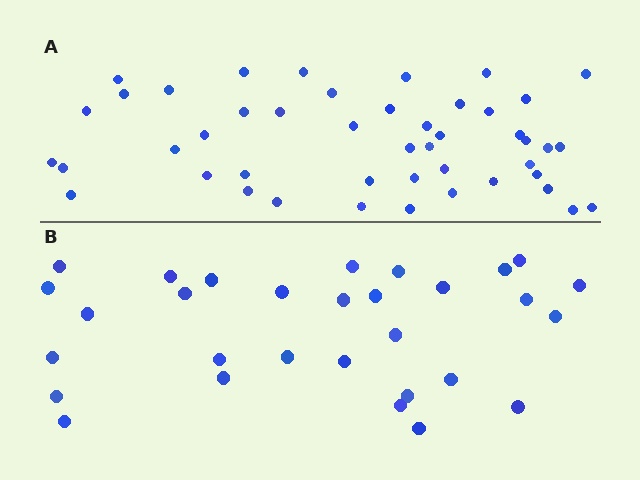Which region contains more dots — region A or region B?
Region A (the top region) has more dots.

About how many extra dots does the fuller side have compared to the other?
Region A has approximately 15 more dots than region B.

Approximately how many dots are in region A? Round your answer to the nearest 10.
About 50 dots. (The exact count is 46, which rounds to 50.)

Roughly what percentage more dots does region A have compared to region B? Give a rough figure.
About 55% more.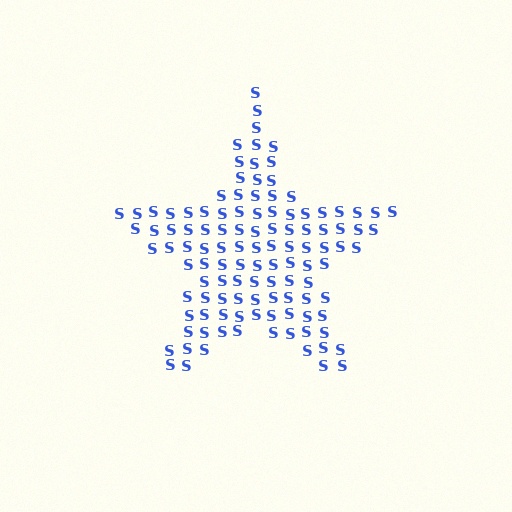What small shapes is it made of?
It is made of small letter S's.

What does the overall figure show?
The overall figure shows a star.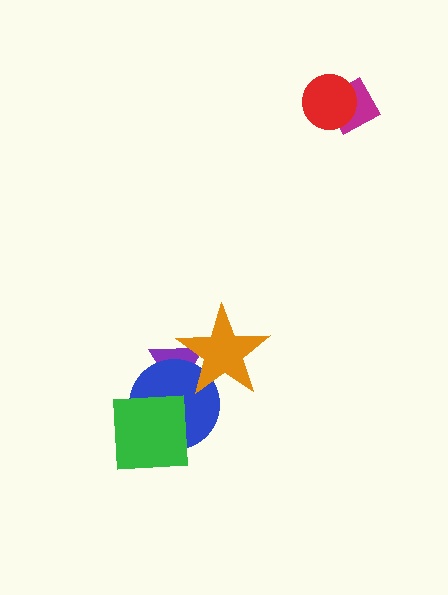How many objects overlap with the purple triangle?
3 objects overlap with the purple triangle.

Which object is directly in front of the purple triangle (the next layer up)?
The blue circle is directly in front of the purple triangle.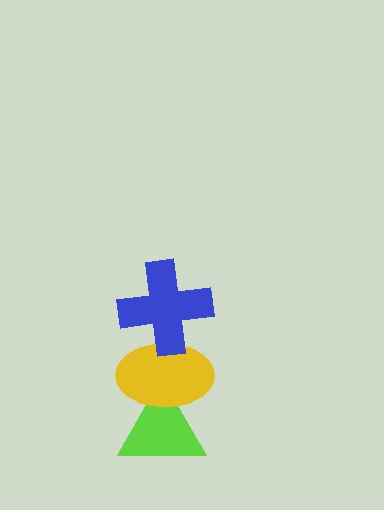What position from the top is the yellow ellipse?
The yellow ellipse is 2nd from the top.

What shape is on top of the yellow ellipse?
The blue cross is on top of the yellow ellipse.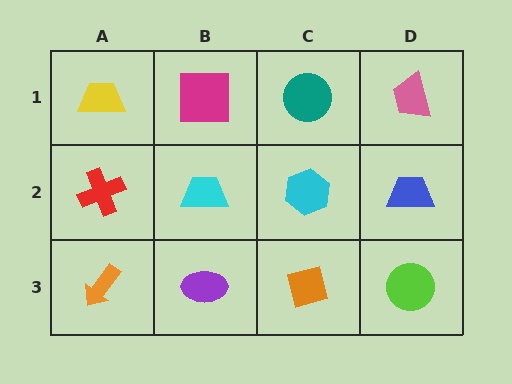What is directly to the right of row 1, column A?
A magenta square.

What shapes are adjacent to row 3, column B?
A cyan trapezoid (row 2, column B), an orange arrow (row 3, column A), an orange square (row 3, column C).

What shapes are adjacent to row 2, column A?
A yellow trapezoid (row 1, column A), an orange arrow (row 3, column A), a cyan trapezoid (row 2, column B).